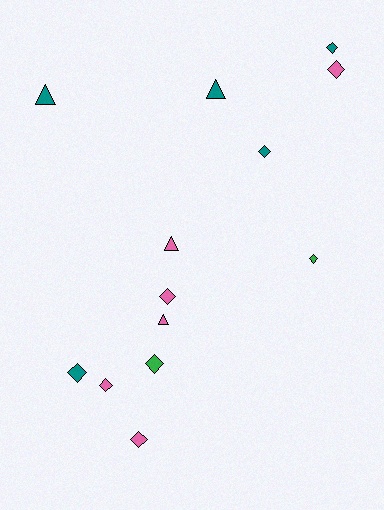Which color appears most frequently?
Pink, with 6 objects.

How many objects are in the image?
There are 13 objects.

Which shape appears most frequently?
Diamond, with 9 objects.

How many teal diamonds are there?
There are 3 teal diamonds.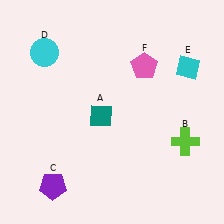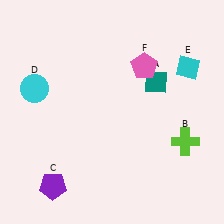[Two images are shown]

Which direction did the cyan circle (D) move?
The cyan circle (D) moved down.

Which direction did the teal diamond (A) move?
The teal diamond (A) moved right.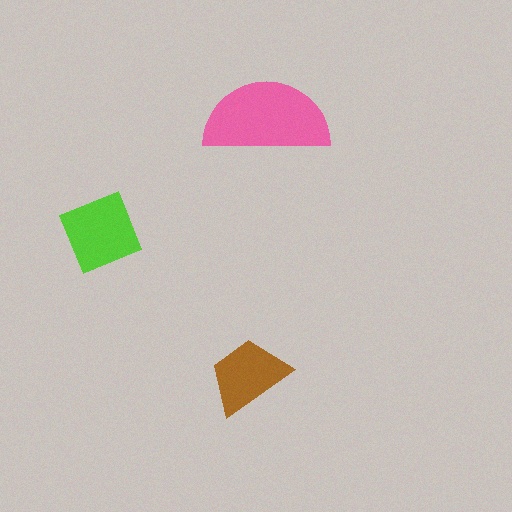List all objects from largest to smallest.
The pink semicircle, the lime diamond, the brown trapezoid.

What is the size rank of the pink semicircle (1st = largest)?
1st.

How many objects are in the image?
There are 3 objects in the image.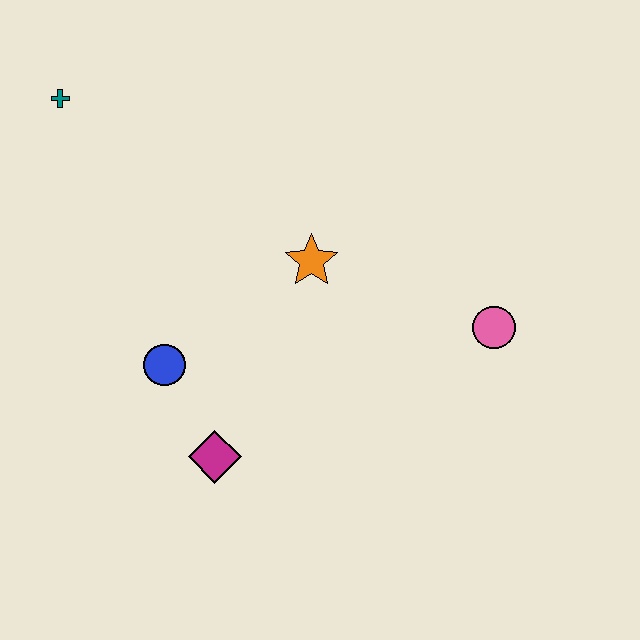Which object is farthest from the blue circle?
The pink circle is farthest from the blue circle.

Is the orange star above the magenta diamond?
Yes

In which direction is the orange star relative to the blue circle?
The orange star is to the right of the blue circle.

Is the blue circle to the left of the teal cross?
No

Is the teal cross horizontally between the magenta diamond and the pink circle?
No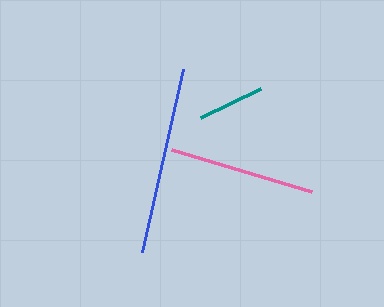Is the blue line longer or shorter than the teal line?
The blue line is longer than the teal line.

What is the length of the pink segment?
The pink segment is approximately 147 pixels long.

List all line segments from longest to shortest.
From longest to shortest: blue, pink, teal.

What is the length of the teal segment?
The teal segment is approximately 67 pixels long.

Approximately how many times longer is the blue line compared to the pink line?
The blue line is approximately 1.3 times the length of the pink line.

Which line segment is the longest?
The blue line is the longest at approximately 187 pixels.